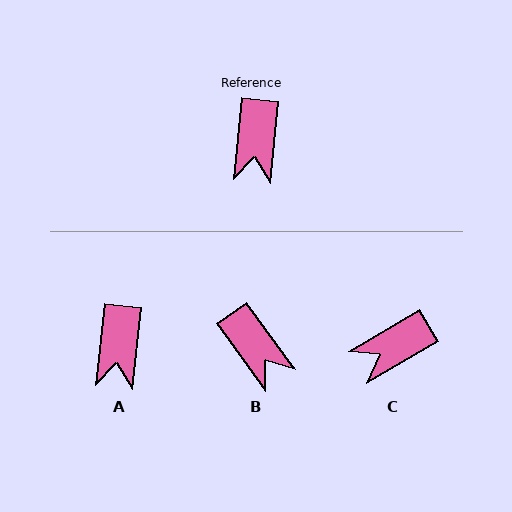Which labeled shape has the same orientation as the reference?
A.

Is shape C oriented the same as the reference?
No, it is off by about 54 degrees.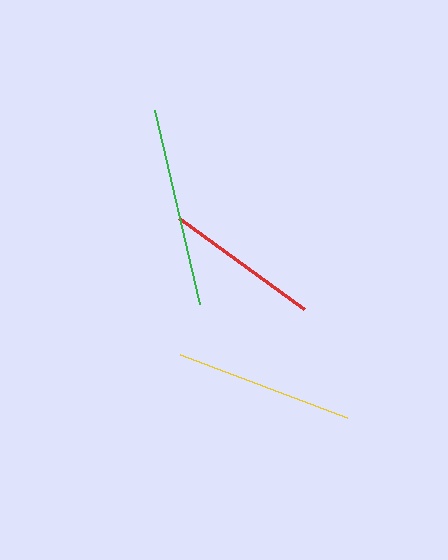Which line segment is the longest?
The green line is the longest at approximately 199 pixels.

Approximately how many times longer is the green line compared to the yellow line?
The green line is approximately 1.1 times the length of the yellow line.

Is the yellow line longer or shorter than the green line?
The green line is longer than the yellow line.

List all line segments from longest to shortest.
From longest to shortest: green, yellow, red.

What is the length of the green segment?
The green segment is approximately 199 pixels long.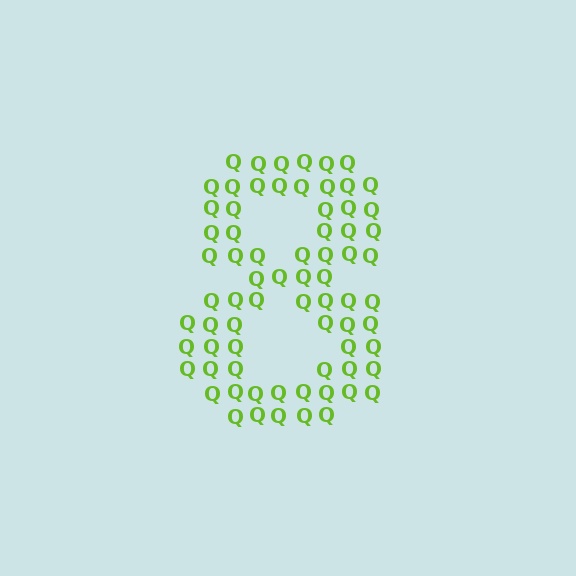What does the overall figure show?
The overall figure shows the digit 8.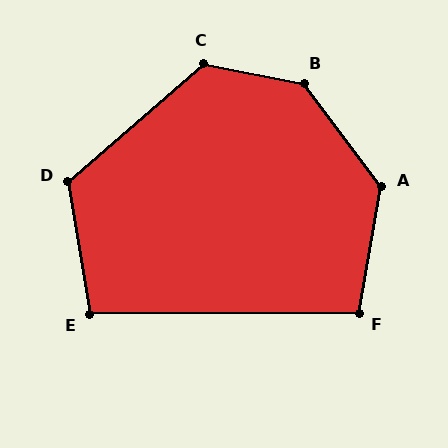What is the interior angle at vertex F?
Approximately 100 degrees (obtuse).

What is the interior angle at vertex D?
Approximately 122 degrees (obtuse).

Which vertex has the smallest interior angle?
E, at approximately 99 degrees.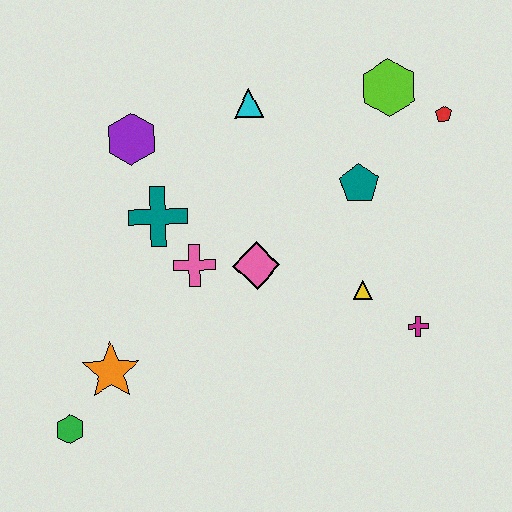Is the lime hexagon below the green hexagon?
No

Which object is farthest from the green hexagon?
The red pentagon is farthest from the green hexagon.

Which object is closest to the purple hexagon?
The teal cross is closest to the purple hexagon.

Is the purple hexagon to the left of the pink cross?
Yes